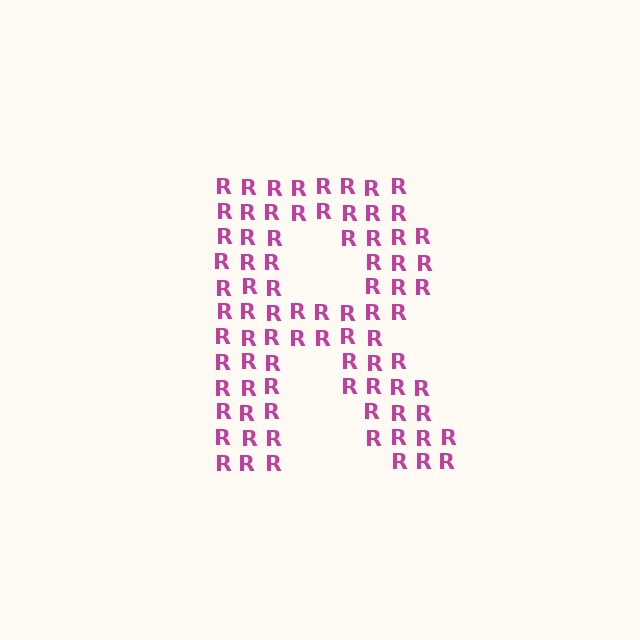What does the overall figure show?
The overall figure shows the letter R.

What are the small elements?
The small elements are letter R's.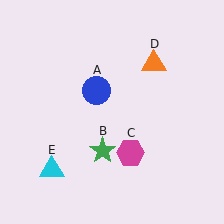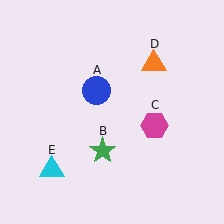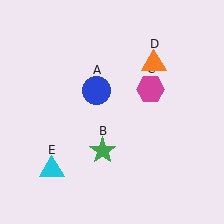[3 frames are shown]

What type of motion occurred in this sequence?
The magenta hexagon (object C) rotated counterclockwise around the center of the scene.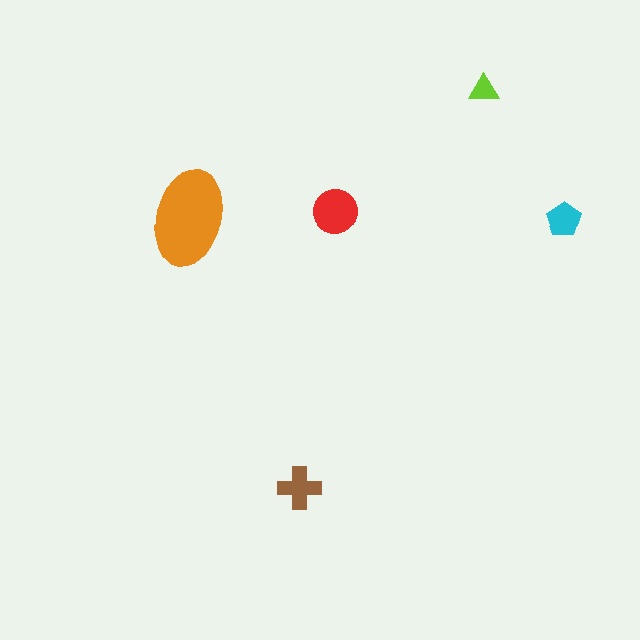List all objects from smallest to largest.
The lime triangle, the cyan pentagon, the brown cross, the red circle, the orange ellipse.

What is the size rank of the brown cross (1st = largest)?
3rd.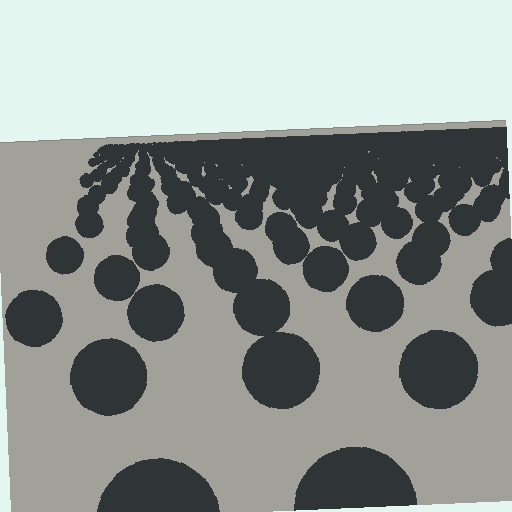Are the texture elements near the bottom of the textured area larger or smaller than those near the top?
Larger. Near the bottom, elements are closer to the viewer and appear at a bigger on-screen size.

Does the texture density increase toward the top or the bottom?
Density increases toward the top.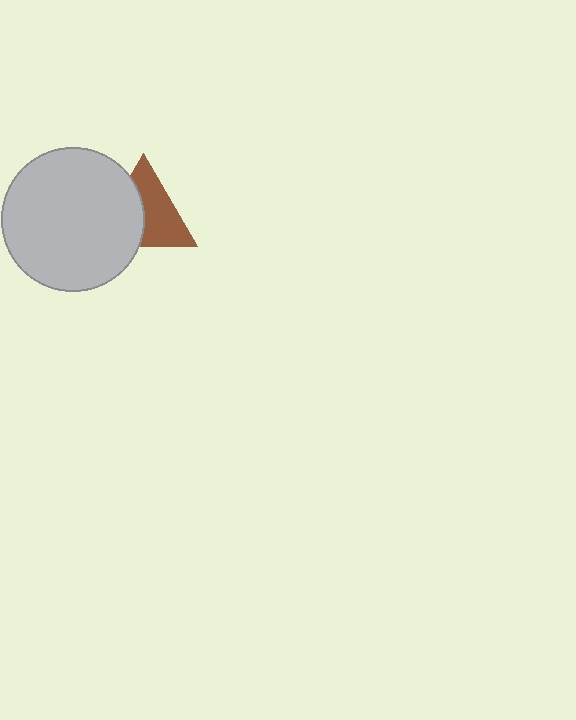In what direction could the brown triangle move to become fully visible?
The brown triangle could move right. That would shift it out from behind the light gray circle entirely.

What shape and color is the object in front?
The object in front is a light gray circle.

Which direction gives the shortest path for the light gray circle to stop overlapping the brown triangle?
Moving left gives the shortest separation.